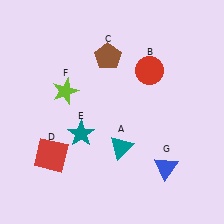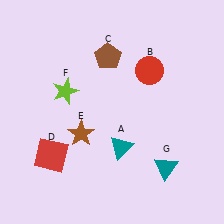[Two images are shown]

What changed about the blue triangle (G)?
In Image 1, G is blue. In Image 2, it changed to teal.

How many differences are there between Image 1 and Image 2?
There are 2 differences between the two images.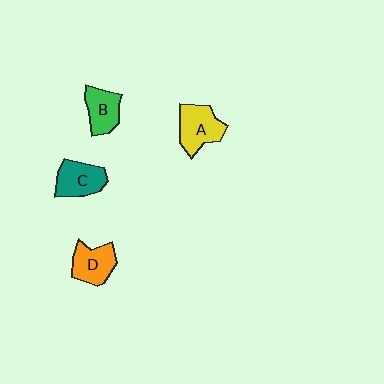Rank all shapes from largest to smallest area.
From largest to smallest: A (yellow), C (teal), D (orange), B (green).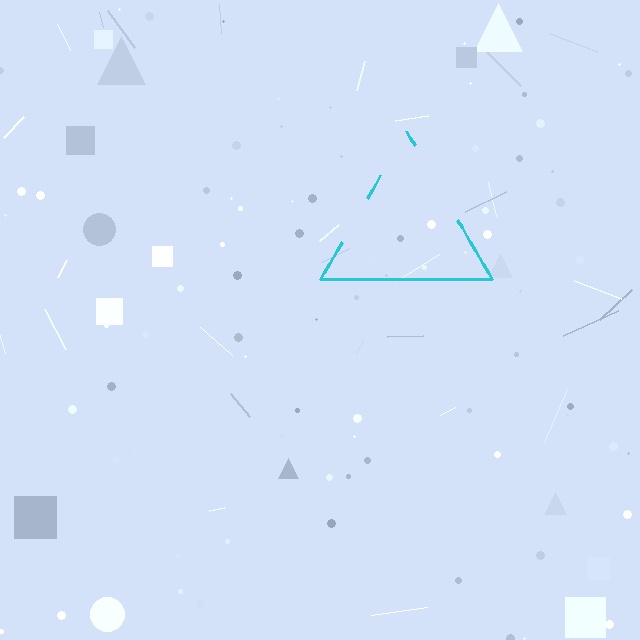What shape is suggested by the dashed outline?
The dashed outline suggests a triangle.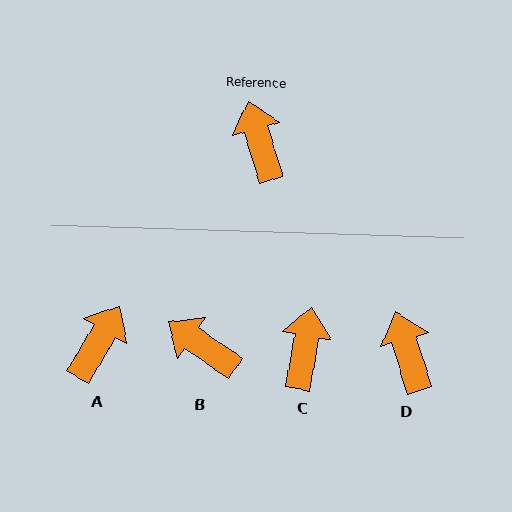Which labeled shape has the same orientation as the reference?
D.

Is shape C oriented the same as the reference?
No, it is off by about 27 degrees.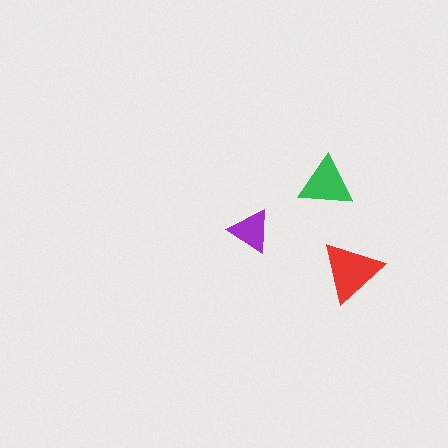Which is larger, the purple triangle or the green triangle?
The green one.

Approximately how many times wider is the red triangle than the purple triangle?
About 1.5 times wider.